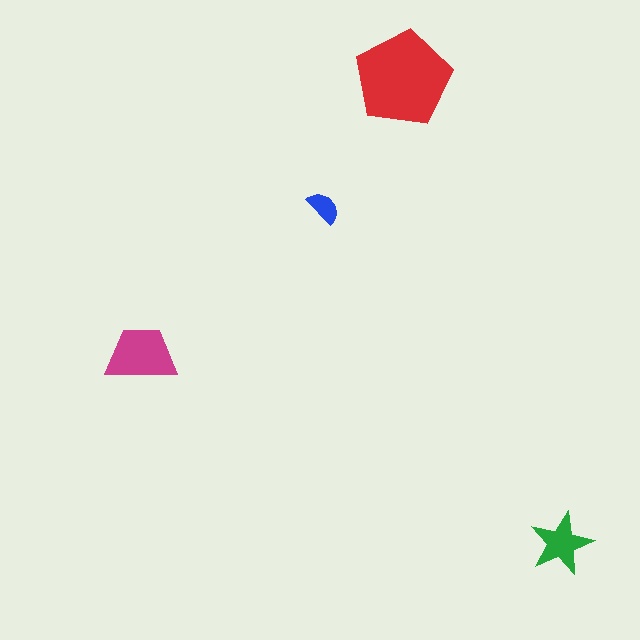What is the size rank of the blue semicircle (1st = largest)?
4th.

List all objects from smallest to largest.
The blue semicircle, the green star, the magenta trapezoid, the red pentagon.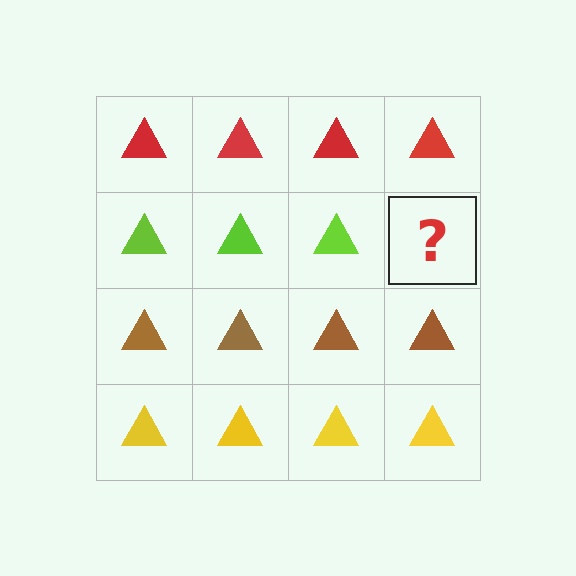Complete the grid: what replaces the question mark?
The question mark should be replaced with a lime triangle.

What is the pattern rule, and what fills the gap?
The rule is that each row has a consistent color. The gap should be filled with a lime triangle.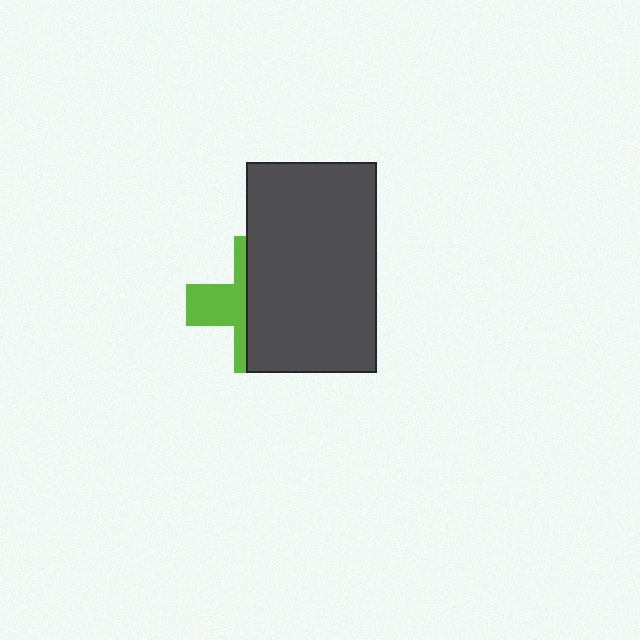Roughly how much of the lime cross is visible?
A small part of it is visible (roughly 37%).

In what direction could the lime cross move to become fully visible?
The lime cross could move left. That would shift it out from behind the dark gray rectangle entirely.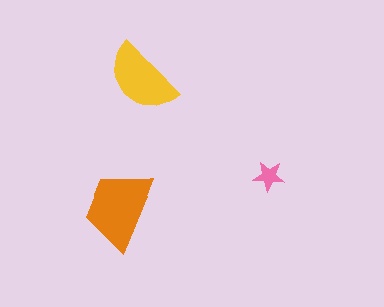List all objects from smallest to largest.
The pink star, the yellow semicircle, the orange trapezoid.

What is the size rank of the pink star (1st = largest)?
3rd.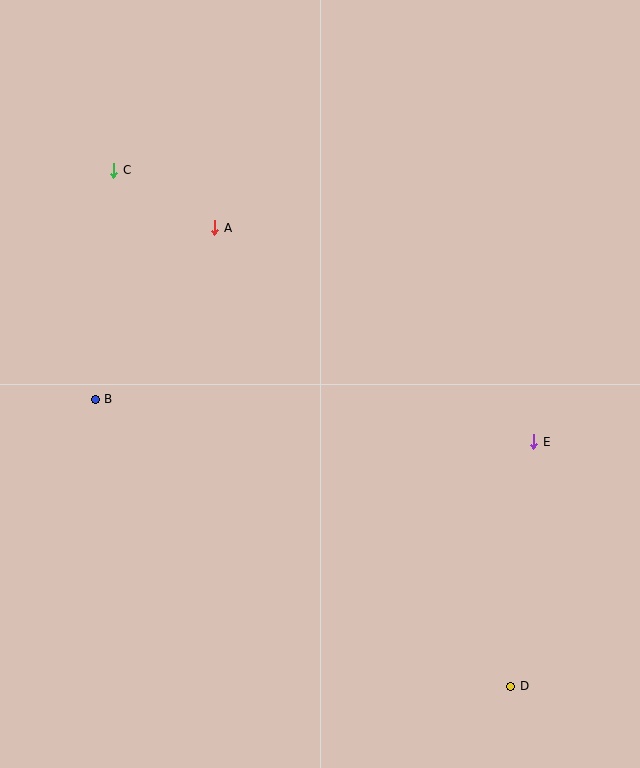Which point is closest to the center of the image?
Point A at (215, 228) is closest to the center.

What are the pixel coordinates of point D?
Point D is at (511, 686).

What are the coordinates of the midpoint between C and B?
The midpoint between C and B is at (104, 285).